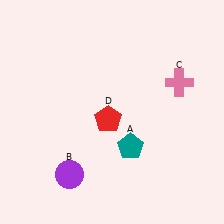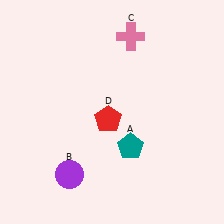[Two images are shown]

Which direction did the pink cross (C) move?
The pink cross (C) moved left.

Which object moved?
The pink cross (C) moved left.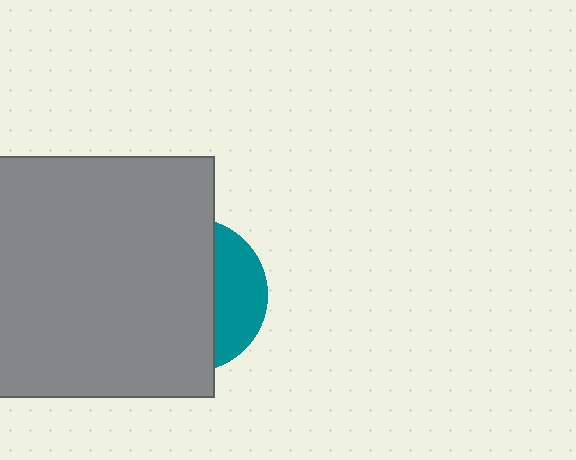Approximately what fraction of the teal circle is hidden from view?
Roughly 70% of the teal circle is hidden behind the gray rectangle.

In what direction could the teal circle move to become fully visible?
The teal circle could move right. That would shift it out from behind the gray rectangle entirely.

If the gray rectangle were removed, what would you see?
You would see the complete teal circle.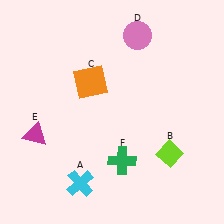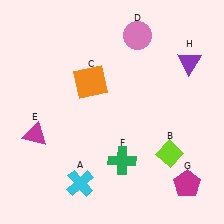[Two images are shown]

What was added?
A magenta pentagon (G), a purple triangle (H) were added in Image 2.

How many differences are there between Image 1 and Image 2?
There are 2 differences between the two images.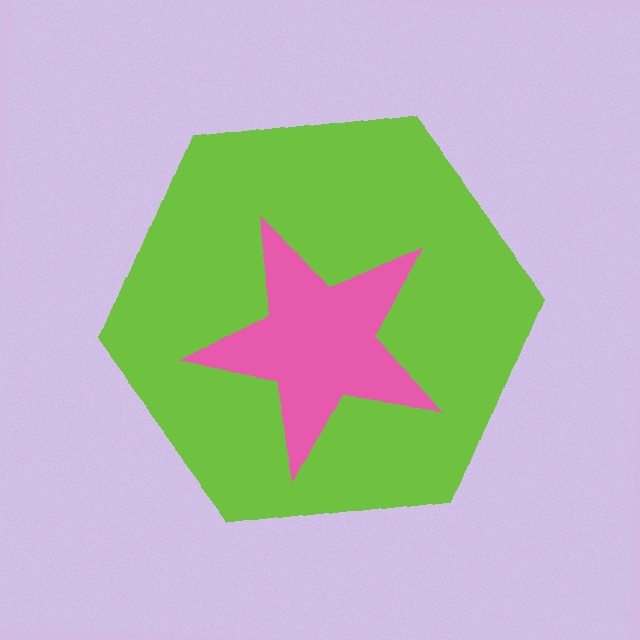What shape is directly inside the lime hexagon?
The pink star.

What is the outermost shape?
The lime hexagon.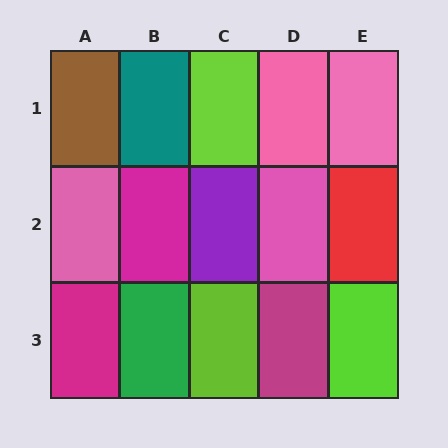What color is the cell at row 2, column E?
Red.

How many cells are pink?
4 cells are pink.